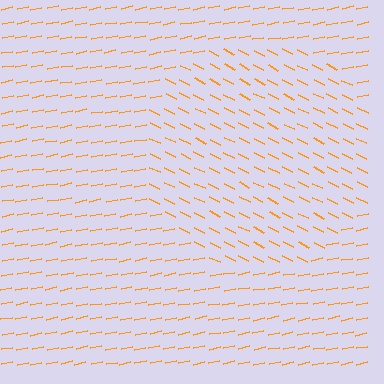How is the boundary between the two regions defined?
The boundary is defined purely by a change in line orientation (approximately 37 degrees difference). All lines are the same color and thickness.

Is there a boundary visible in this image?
Yes, there is a texture boundary formed by a change in line orientation.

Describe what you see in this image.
The image is filled with small orange line segments. A circle region in the image has lines oriented differently from the surrounding lines, creating a visible texture boundary.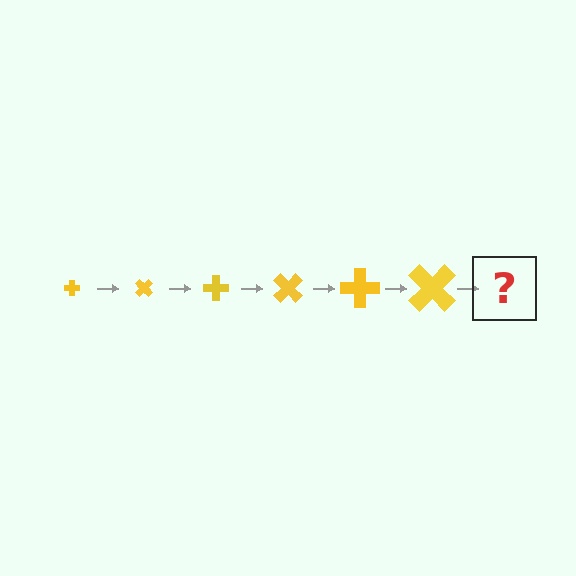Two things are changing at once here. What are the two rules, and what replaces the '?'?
The two rules are that the cross grows larger each step and it rotates 45 degrees each step. The '?' should be a cross, larger than the previous one and rotated 270 degrees from the start.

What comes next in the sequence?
The next element should be a cross, larger than the previous one and rotated 270 degrees from the start.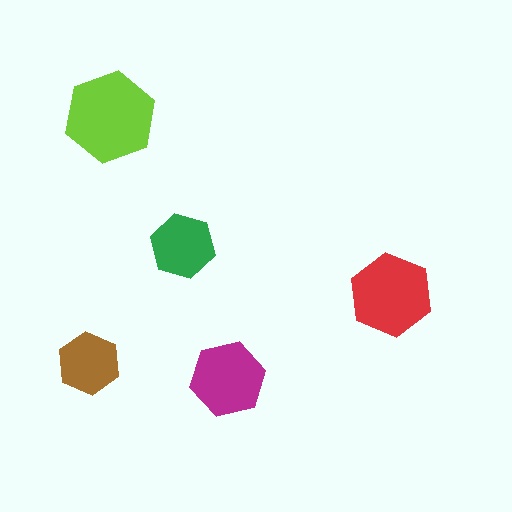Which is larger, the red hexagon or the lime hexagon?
The lime one.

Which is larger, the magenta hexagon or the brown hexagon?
The magenta one.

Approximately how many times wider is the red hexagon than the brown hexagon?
About 1.5 times wider.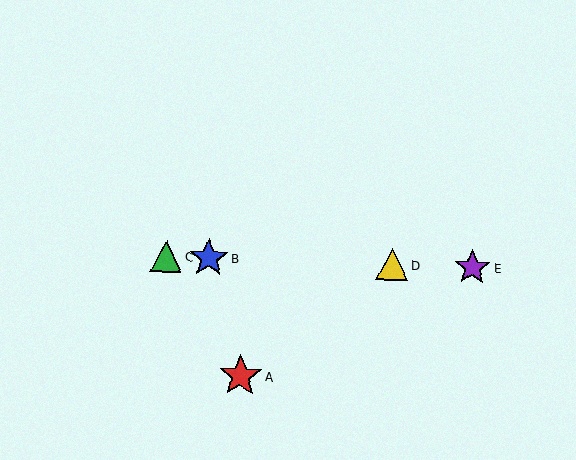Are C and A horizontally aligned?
No, C is at y≈256 and A is at y≈376.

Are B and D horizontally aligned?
Yes, both are at y≈258.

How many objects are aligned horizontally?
4 objects (B, C, D, E) are aligned horizontally.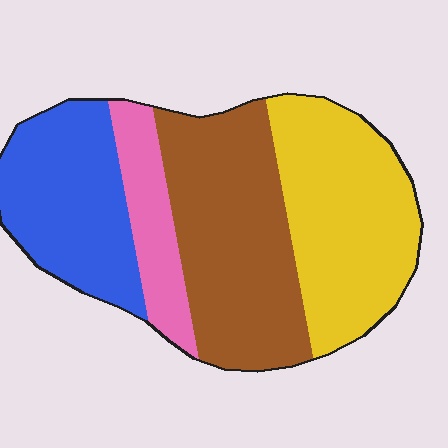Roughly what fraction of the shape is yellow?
Yellow covers about 30% of the shape.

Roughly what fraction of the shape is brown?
Brown covers about 35% of the shape.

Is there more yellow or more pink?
Yellow.